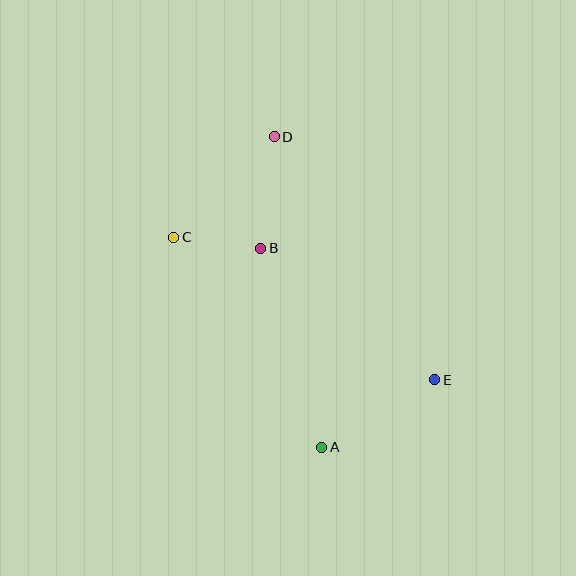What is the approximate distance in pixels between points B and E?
The distance between B and E is approximately 218 pixels.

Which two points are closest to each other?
Points B and C are closest to each other.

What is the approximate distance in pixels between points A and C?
The distance between A and C is approximately 257 pixels.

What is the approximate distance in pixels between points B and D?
The distance between B and D is approximately 112 pixels.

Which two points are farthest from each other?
Points A and D are farthest from each other.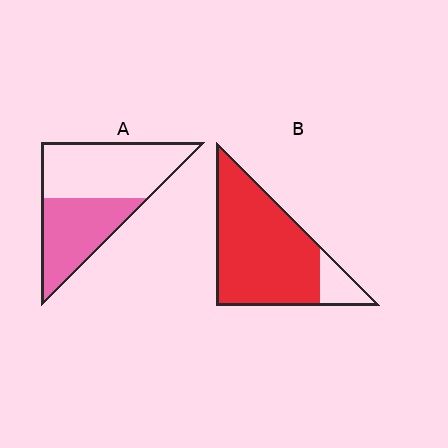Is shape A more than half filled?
No.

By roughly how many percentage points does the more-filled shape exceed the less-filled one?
By roughly 45 percentage points (B over A).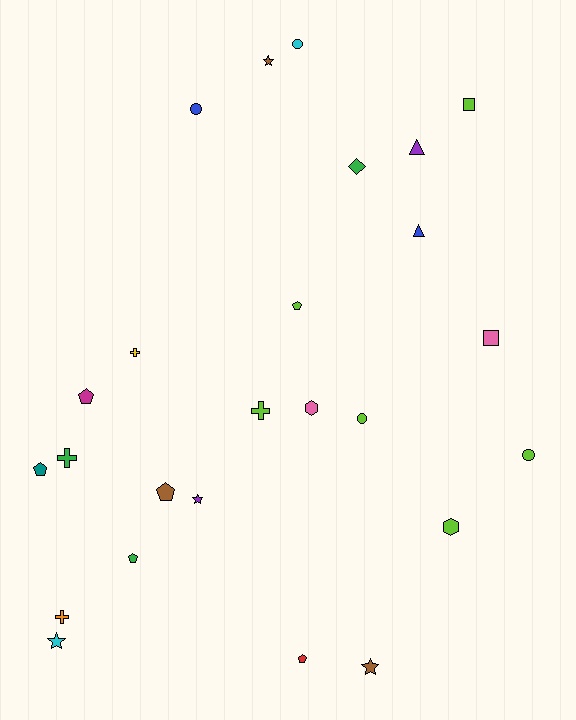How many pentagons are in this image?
There are 6 pentagons.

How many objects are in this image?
There are 25 objects.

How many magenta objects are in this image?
There is 1 magenta object.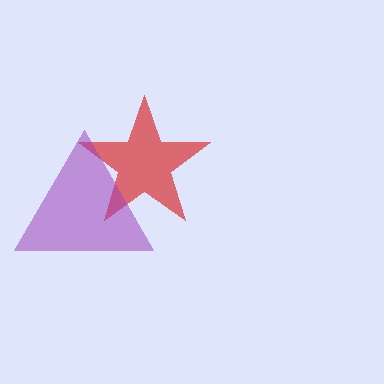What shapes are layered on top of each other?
The layered shapes are: a red star, a purple triangle.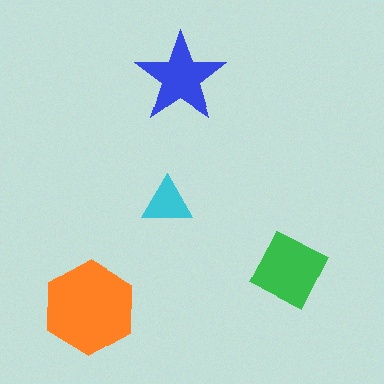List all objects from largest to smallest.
The orange hexagon, the green diamond, the blue star, the cyan triangle.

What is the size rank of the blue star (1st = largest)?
3rd.